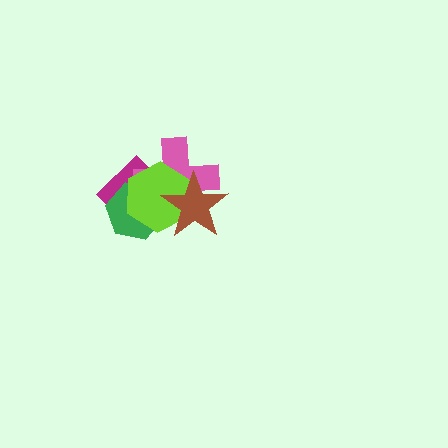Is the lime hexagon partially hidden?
Yes, it is partially covered by another shape.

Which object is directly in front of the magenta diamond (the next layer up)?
The pink cross is directly in front of the magenta diamond.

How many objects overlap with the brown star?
4 objects overlap with the brown star.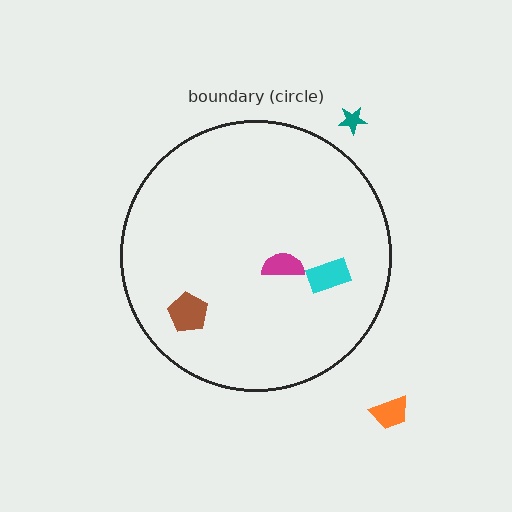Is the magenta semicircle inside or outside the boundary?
Inside.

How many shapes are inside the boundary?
3 inside, 2 outside.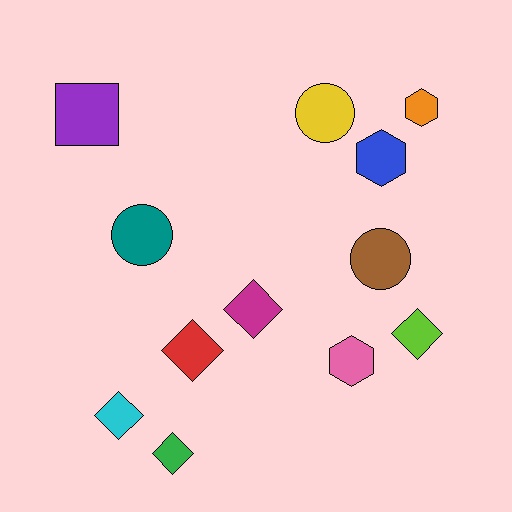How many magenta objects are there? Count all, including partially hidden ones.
There is 1 magenta object.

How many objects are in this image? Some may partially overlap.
There are 12 objects.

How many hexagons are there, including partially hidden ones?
There are 3 hexagons.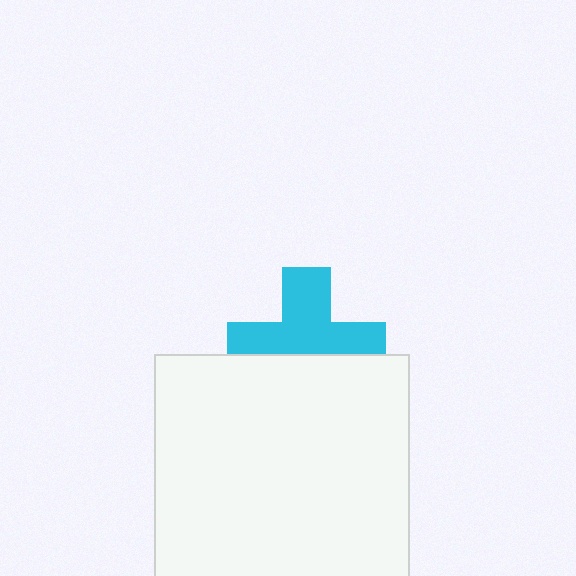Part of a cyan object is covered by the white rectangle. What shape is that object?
It is a cross.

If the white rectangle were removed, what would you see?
You would see the complete cyan cross.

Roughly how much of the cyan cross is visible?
About half of it is visible (roughly 58%).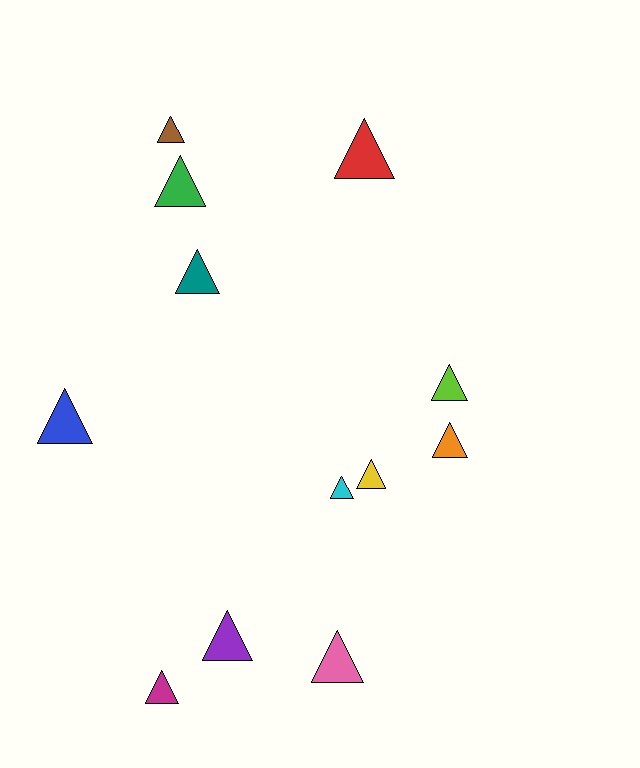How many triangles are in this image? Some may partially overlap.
There are 12 triangles.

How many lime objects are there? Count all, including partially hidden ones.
There is 1 lime object.